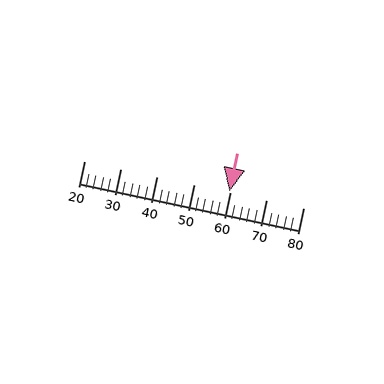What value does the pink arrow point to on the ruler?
The pink arrow points to approximately 60.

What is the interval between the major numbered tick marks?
The major tick marks are spaced 10 units apart.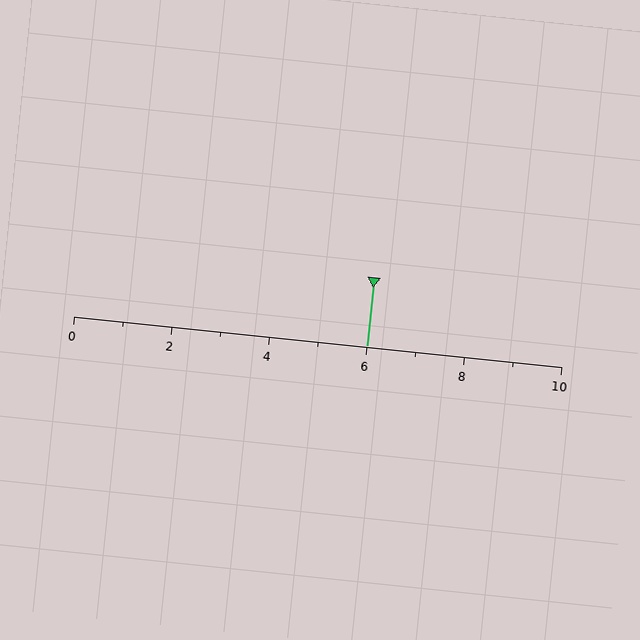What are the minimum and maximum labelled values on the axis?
The axis runs from 0 to 10.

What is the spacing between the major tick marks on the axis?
The major ticks are spaced 2 apart.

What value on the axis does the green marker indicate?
The marker indicates approximately 6.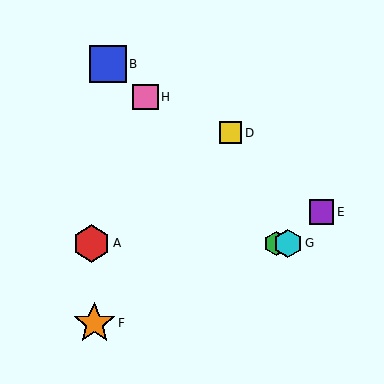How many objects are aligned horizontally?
3 objects (A, C, G) are aligned horizontally.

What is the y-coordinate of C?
Object C is at y≈243.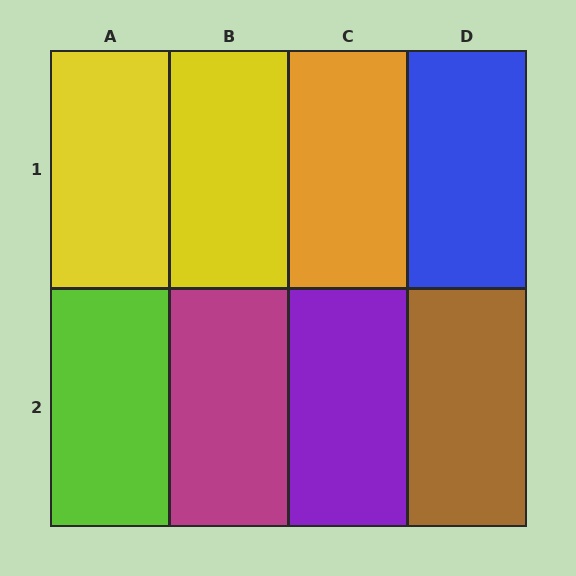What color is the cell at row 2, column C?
Purple.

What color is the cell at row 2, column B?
Magenta.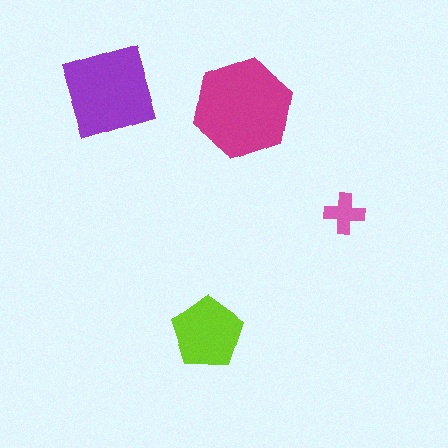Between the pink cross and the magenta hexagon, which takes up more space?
The magenta hexagon.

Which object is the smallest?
The pink cross.